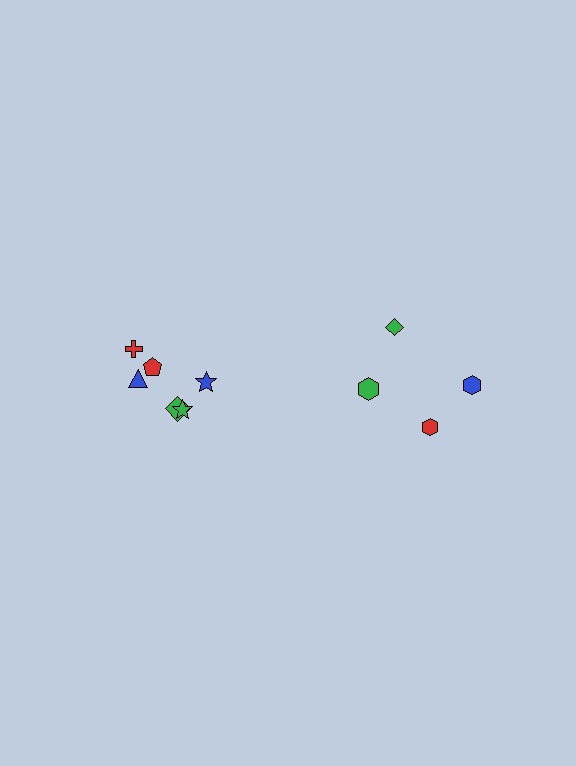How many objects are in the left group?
There are 6 objects.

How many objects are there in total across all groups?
There are 10 objects.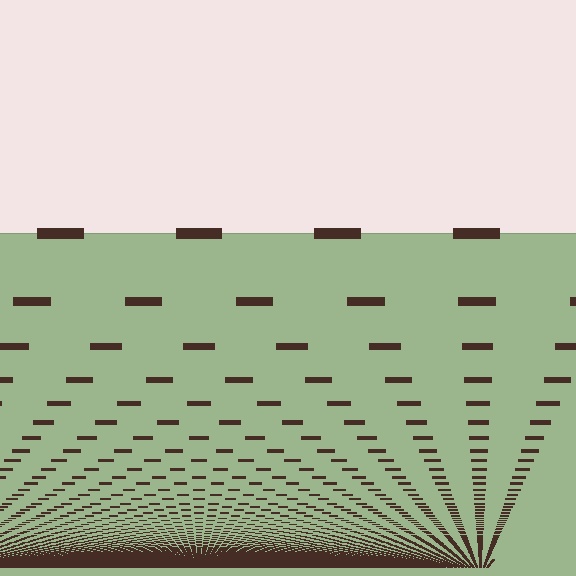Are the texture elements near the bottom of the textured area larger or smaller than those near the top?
Smaller. The gradient is inverted — elements near the bottom are smaller and denser.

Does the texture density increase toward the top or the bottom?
Density increases toward the bottom.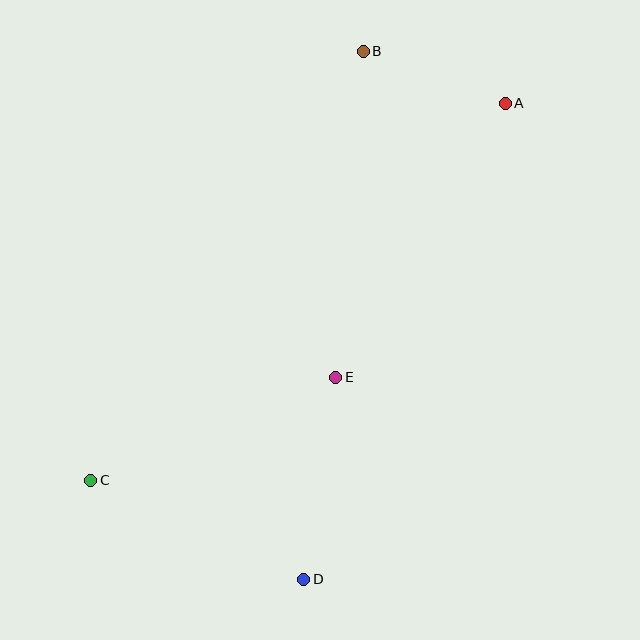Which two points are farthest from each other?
Points A and C are farthest from each other.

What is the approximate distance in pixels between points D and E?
The distance between D and E is approximately 205 pixels.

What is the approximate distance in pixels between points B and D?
The distance between B and D is approximately 531 pixels.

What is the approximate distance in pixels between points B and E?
The distance between B and E is approximately 327 pixels.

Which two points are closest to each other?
Points A and B are closest to each other.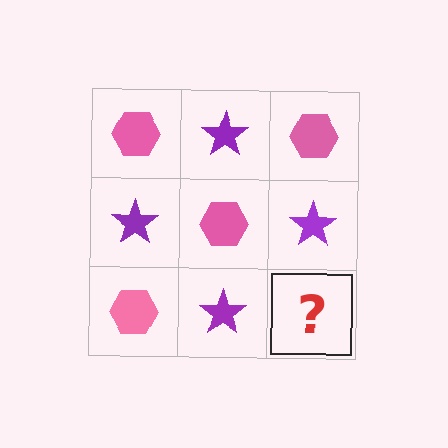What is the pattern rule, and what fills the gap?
The rule is that it alternates pink hexagon and purple star in a checkerboard pattern. The gap should be filled with a pink hexagon.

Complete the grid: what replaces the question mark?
The question mark should be replaced with a pink hexagon.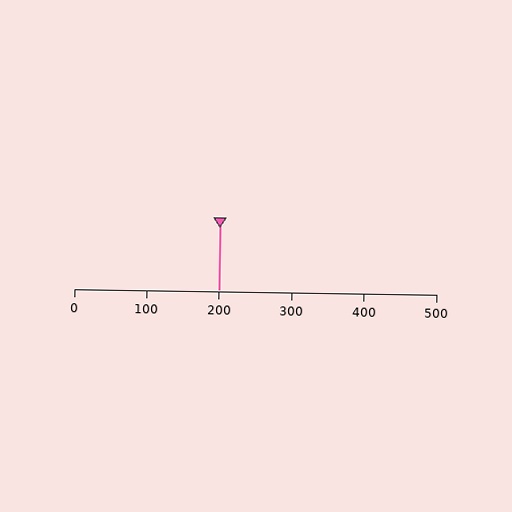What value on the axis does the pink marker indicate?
The marker indicates approximately 200.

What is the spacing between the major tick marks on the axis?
The major ticks are spaced 100 apart.